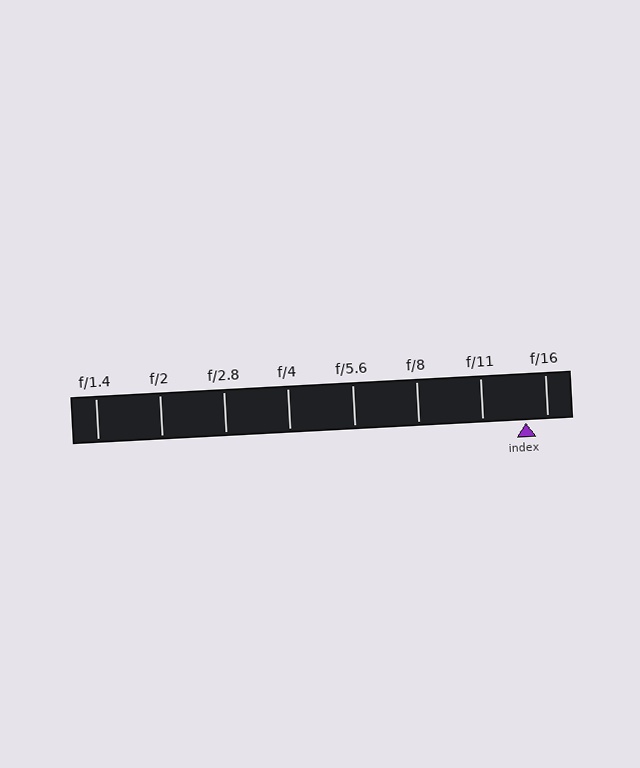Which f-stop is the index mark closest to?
The index mark is closest to f/16.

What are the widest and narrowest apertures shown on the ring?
The widest aperture shown is f/1.4 and the narrowest is f/16.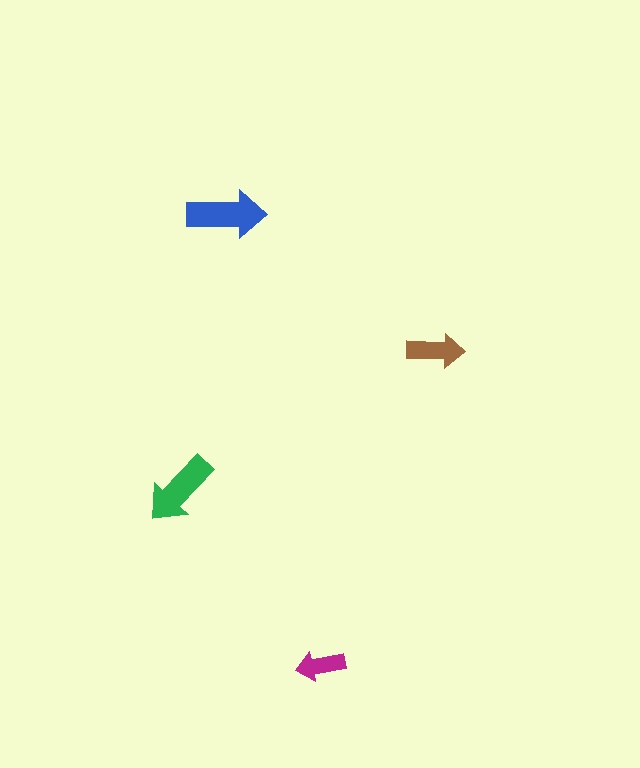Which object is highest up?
The blue arrow is topmost.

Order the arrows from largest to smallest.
the blue one, the green one, the brown one, the magenta one.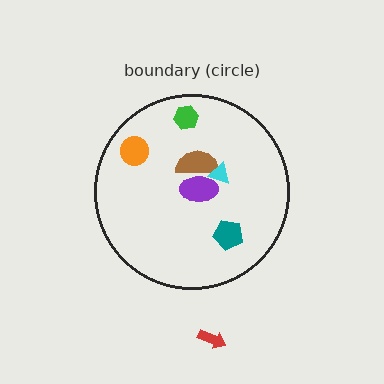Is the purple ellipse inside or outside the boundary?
Inside.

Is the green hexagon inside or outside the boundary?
Inside.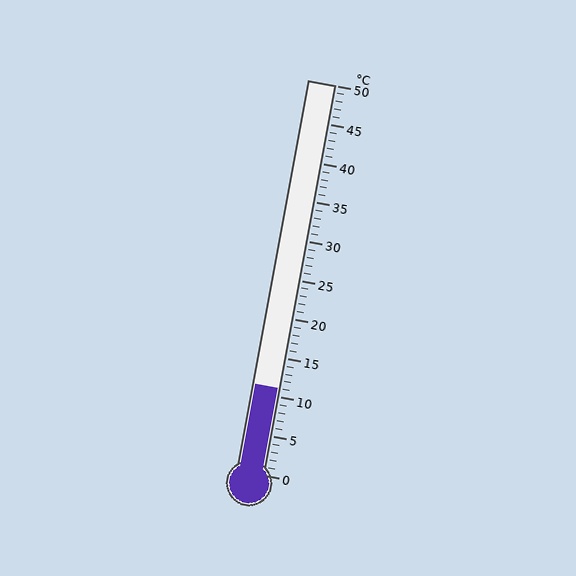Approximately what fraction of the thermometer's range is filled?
The thermometer is filled to approximately 20% of its range.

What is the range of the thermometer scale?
The thermometer scale ranges from 0°C to 50°C.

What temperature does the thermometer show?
The thermometer shows approximately 11°C.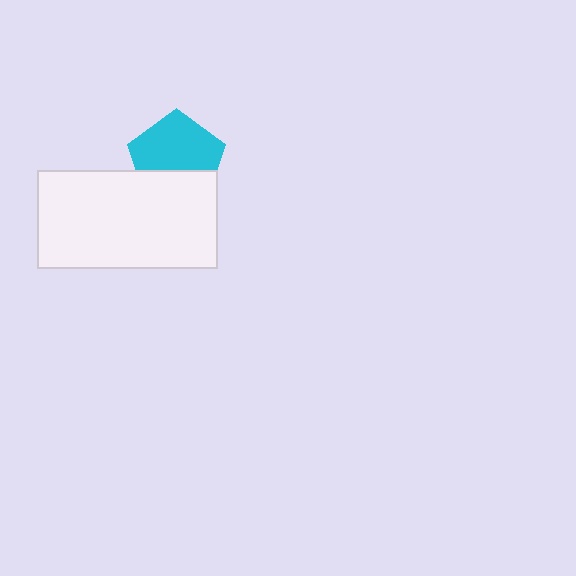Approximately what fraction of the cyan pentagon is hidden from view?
Roughly 36% of the cyan pentagon is hidden behind the white rectangle.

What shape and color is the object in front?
The object in front is a white rectangle.